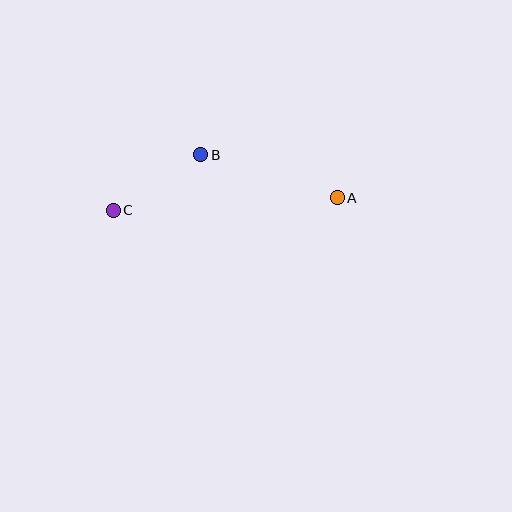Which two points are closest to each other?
Points B and C are closest to each other.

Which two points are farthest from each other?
Points A and C are farthest from each other.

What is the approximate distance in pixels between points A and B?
The distance between A and B is approximately 143 pixels.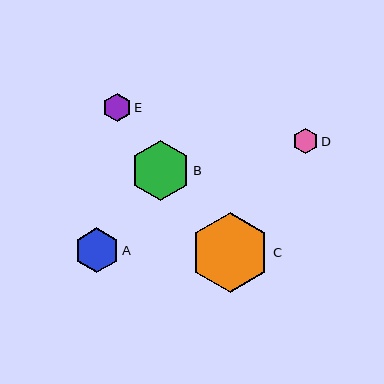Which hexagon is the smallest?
Hexagon D is the smallest with a size of approximately 25 pixels.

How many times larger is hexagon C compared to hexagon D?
Hexagon C is approximately 3.2 times the size of hexagon D.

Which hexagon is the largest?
Hexagon C is the largest with a size of approximately 81 pixels.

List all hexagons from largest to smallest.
From largest to smallest: C, B, A, E, D.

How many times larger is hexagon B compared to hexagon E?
Hexagon B is approximately 2.1 times the size of hexagon E.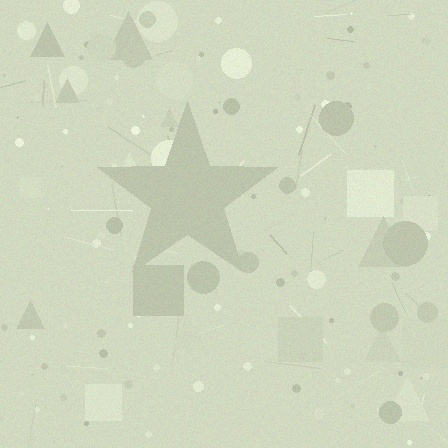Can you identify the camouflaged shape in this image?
The camouflaged shape is a star.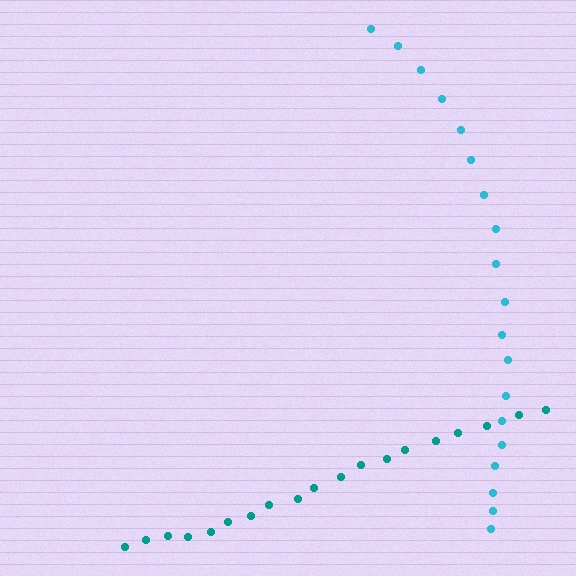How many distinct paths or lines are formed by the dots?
There are 2 distinct paths.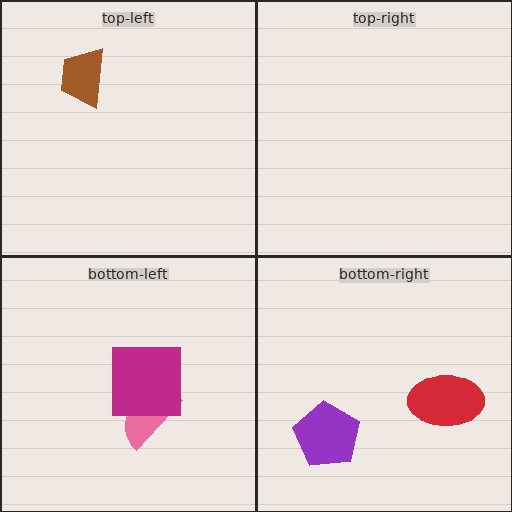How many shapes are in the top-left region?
1.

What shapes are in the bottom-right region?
The purple pentagon, the red ellipse.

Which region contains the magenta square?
The bottom-left region.